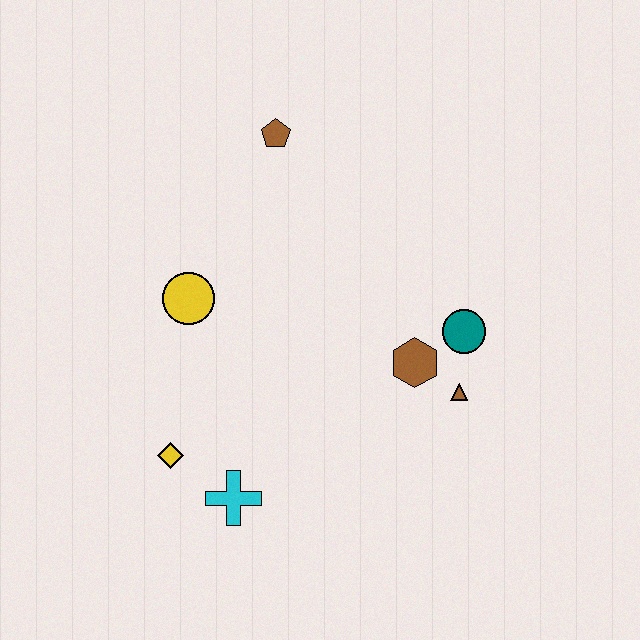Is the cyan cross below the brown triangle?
Yes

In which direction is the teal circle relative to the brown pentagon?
The teal circle is below the brown pentagon.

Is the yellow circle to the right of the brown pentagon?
No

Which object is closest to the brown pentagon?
The yellow circle is closest to the brown pentagon.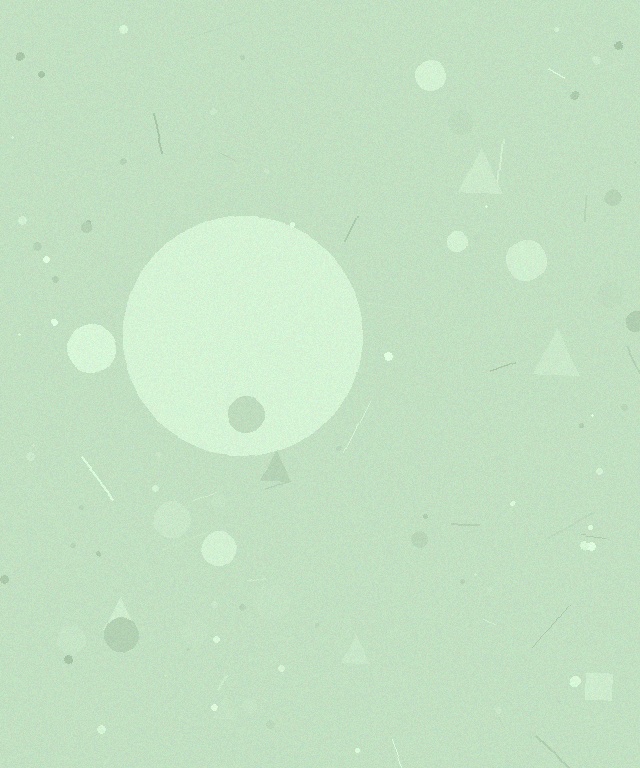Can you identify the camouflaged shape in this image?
The camouflaged shape is a circle.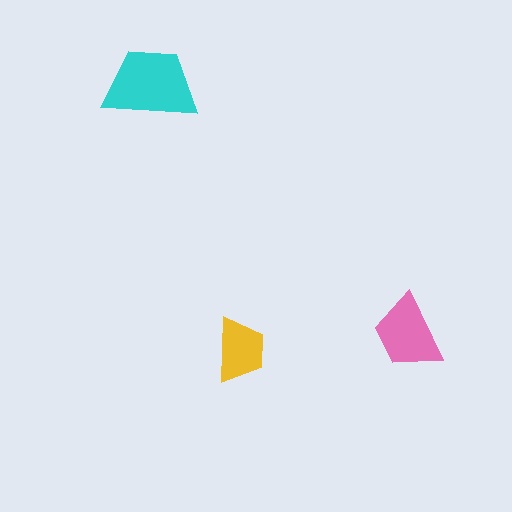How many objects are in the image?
There are 3 objects in the image.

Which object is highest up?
The cyan trapezoid is topmost.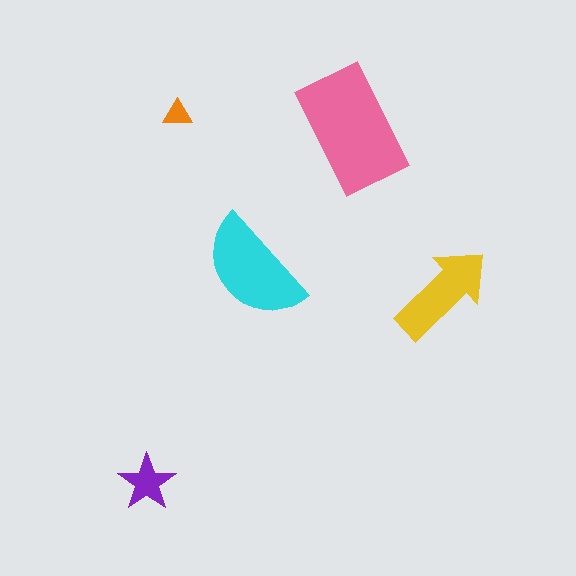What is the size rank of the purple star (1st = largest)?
4th.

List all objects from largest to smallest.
The pink rectangle, the cyan semicircle, the yellow arrow, the purple star, the orange triangle.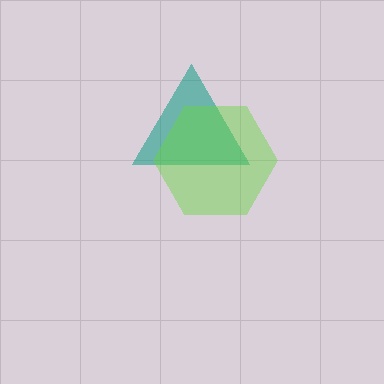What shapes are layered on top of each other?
The layered shapes are: a teal triangle, a lime hexagon.